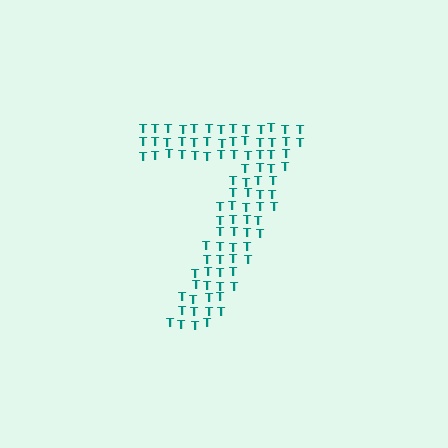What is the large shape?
The large shape is the digit 7.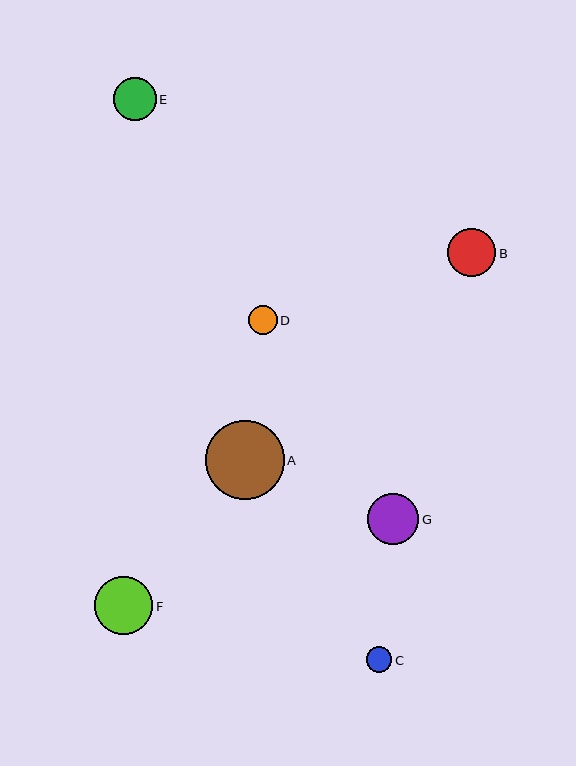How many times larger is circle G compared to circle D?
Circle G is approximately 1.8 times the size of circle D.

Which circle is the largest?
Circle A is the largest with a size of approximately 79 pixels.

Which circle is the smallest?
Circle C is the smallest with a size of approximately 25 pixels.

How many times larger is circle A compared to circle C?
Circle A is approximately 3.1 times the size of circle C.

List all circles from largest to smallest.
From largest to smallest: A, F, G, B, E, D, C.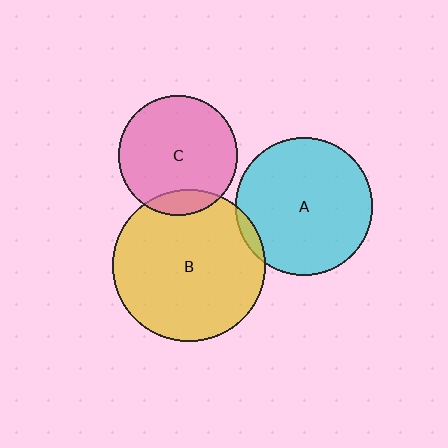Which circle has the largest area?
Circle B (yellow).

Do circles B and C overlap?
Yes.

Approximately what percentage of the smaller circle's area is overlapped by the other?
Approximately 10%.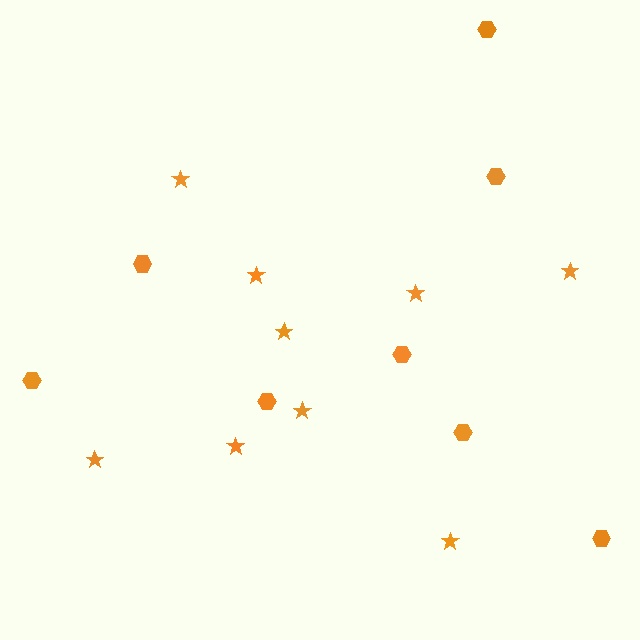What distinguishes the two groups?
There are 2 groups: one group of stars (9) and one group of hexagons (8).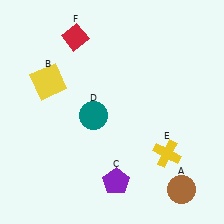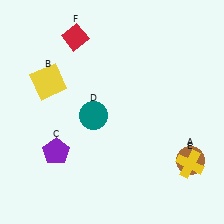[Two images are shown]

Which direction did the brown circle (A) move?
The brown circle (A) moved up.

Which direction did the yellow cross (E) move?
The yellow cross (E) moved right.